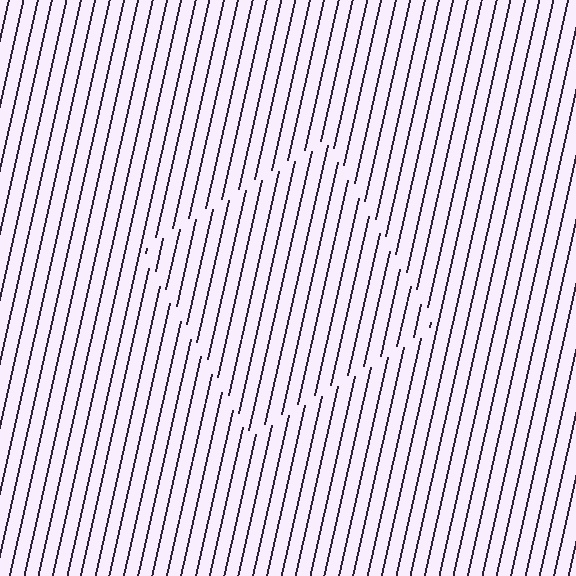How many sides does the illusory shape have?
4 sides — the line-ends trace a square.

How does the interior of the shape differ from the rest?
The interior of the shape contains the same grating, shifted by half a period — the contour is defined by the phase discontinuity where line-ends from the inner and outer gratings abut.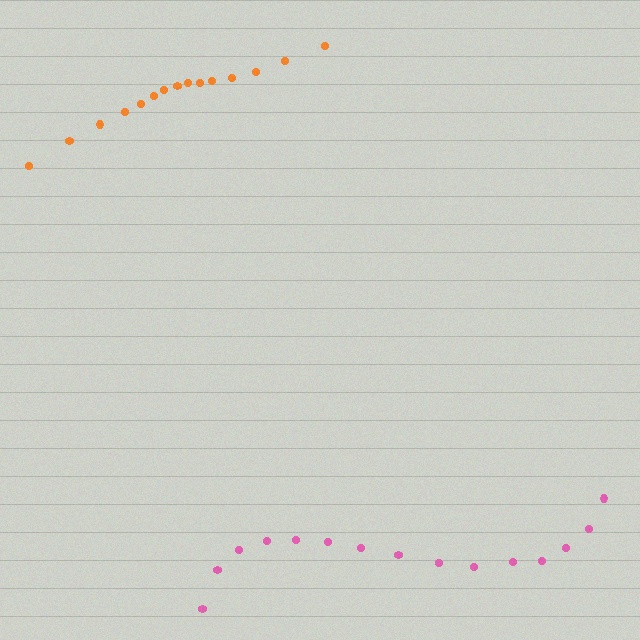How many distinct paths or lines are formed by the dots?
There are 2 distinct paths.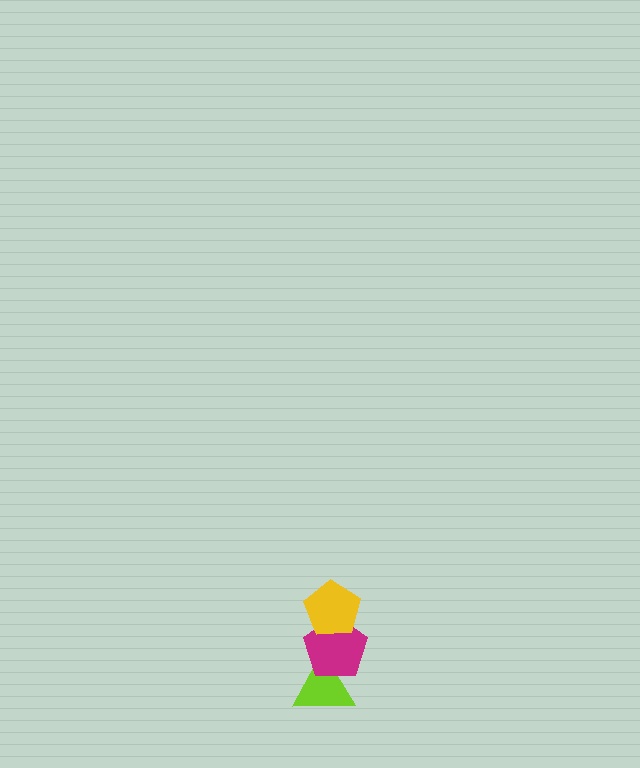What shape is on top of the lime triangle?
The magenta pentagon is on top of the lime triangle.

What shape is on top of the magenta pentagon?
The yellow pentagon is on top of the magenta pentagon.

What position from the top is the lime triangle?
The lime triangle is 3rd from the top.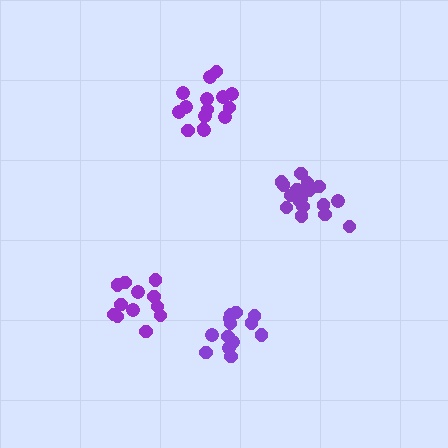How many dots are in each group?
Group 1: 15 dots, Group 2: 17 dots, Group 3: 13 dots, Group 4: 12 dots (57 total).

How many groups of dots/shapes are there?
There are 4 groups.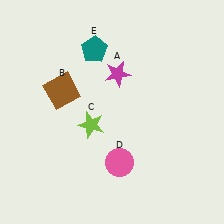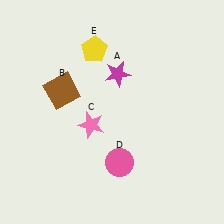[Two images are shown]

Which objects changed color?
C changed from lime to pink. E changed from teal to yellow.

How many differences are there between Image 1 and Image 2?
There are 2 differences between the two images.